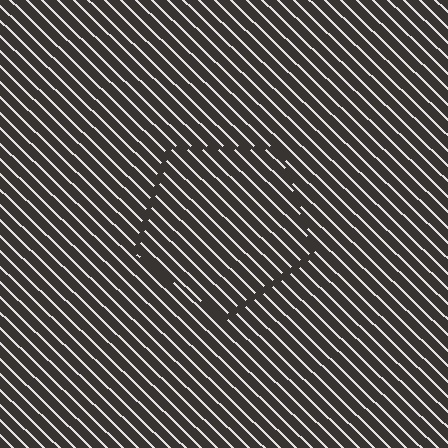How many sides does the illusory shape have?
5 sides — the line-ends trace a pentagon.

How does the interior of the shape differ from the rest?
The interior of the shape contains the same grating, shifted by half a period — the contour is defined by the phase discontinuity where line-ends from the inner and outer gratings abut.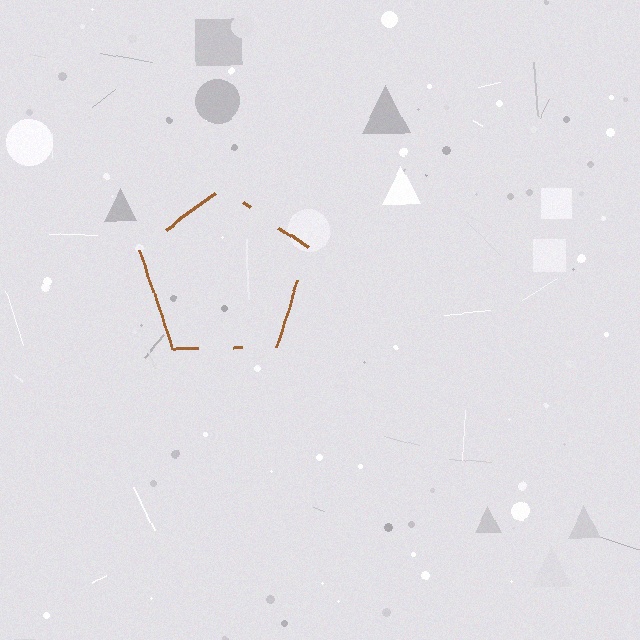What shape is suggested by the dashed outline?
The dashed outline suggests a pentagon.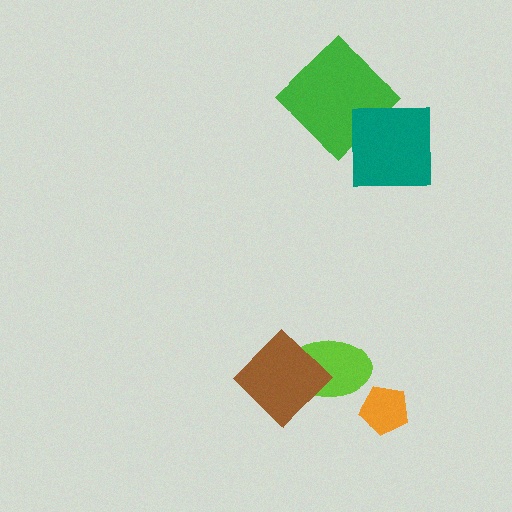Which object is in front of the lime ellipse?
The brown diamond is in front of the lime ellipse.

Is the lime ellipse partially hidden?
Yes, it is partially covered by another shape.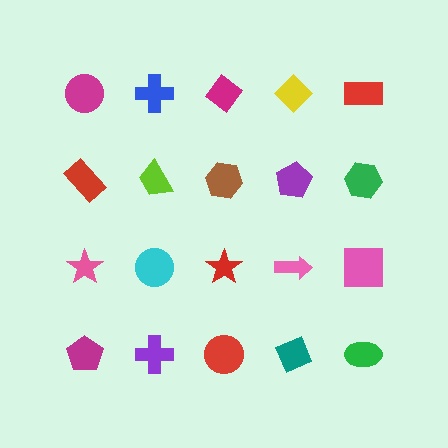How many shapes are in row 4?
5 shapes.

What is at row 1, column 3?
A magenta diamond.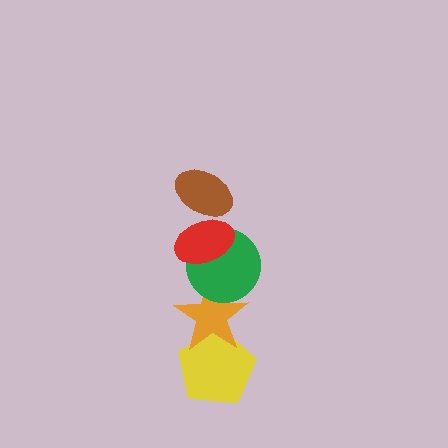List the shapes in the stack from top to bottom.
From top to bottom: the brown ellipse, the red ellipse, the green circle, the orange star, the yellow pentagon.